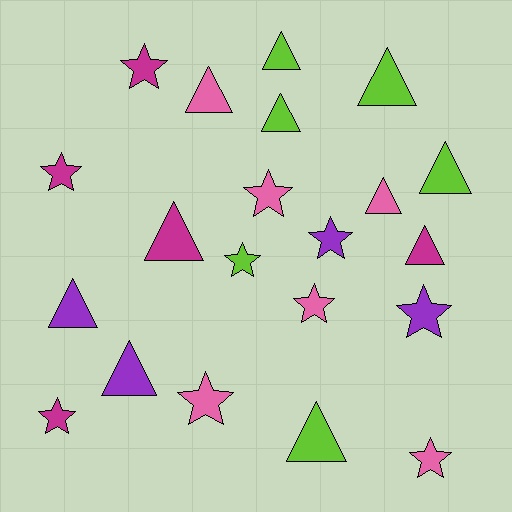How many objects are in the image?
There are 21 objects.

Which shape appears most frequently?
Triangle, with 11 objects.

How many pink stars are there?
There are 4 pink stars.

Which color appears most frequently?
Pink, with 6 objects.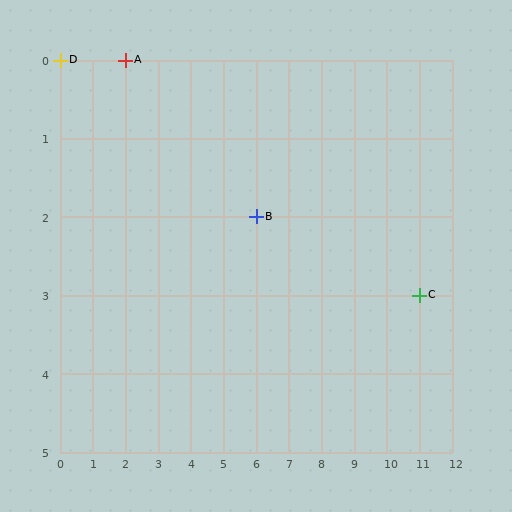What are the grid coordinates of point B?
Point B is at grid coordinates (6, 2).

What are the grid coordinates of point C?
Point C is at grid coordinates (11, 3).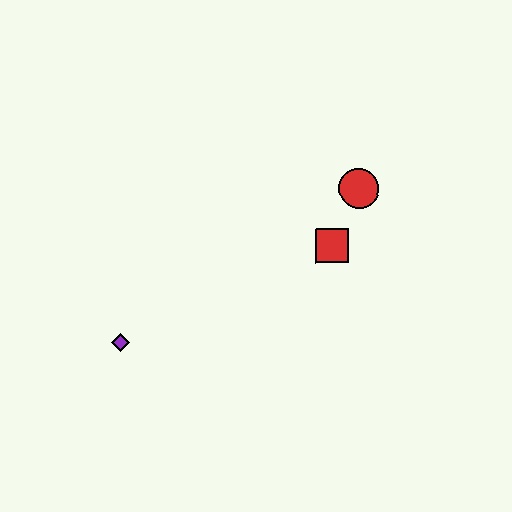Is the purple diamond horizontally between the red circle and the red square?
No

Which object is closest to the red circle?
The red square is closest to the red circle.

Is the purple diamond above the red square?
No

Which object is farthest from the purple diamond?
The red circle is farthest from the purple diamond.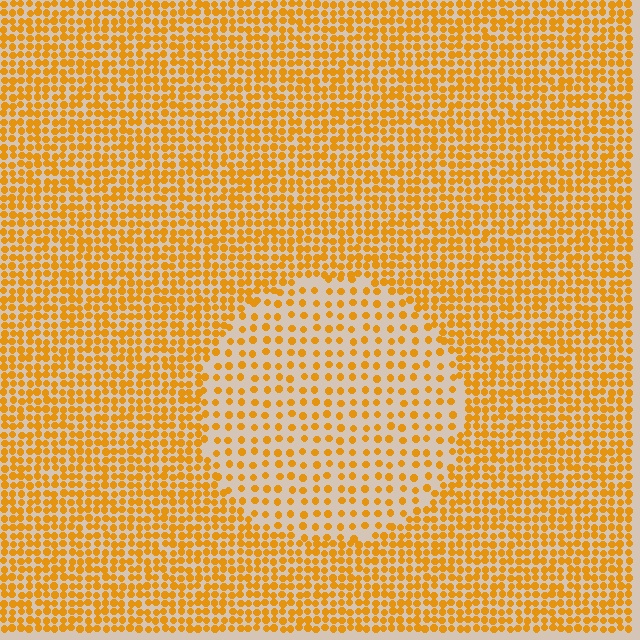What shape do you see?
I see a circle.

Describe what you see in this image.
The image contains small orange elements arranged at two different densities. A circle-shaped region is visible where the elements are less densely packed than the surrounding area.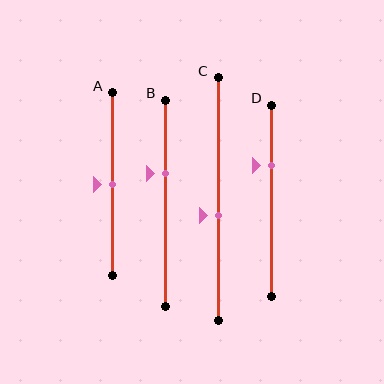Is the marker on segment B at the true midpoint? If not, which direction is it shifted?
No, the marker on segment B is shifted upward by about 15% of the segment length.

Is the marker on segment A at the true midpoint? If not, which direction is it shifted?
Yes, the marker on segment A is at the true midpoint.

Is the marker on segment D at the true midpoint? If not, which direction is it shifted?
No, the marker on segment D is shifted upward by about 19% of the segment length.